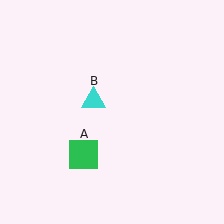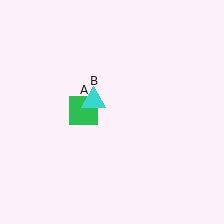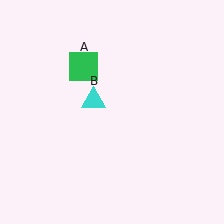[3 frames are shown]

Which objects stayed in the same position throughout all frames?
Cyan triangle (object B) remained stationary.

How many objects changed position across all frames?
1 object changed position: green square (object A).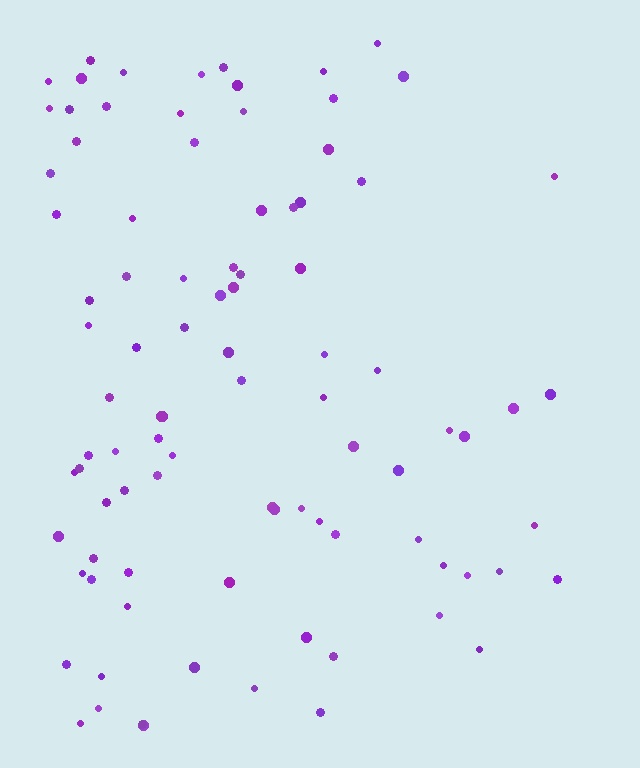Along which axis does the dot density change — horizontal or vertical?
Horizontal.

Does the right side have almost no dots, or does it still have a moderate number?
Still a moderate number, just noticeably fewer than the left.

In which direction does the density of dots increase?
From right to left, with the left side densest.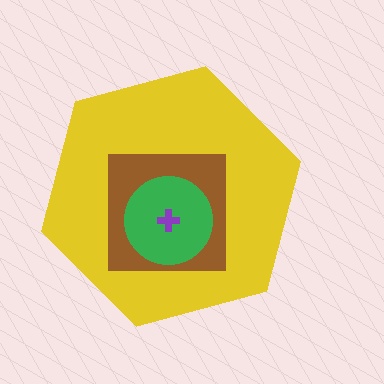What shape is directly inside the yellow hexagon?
The brown square.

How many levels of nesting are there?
4.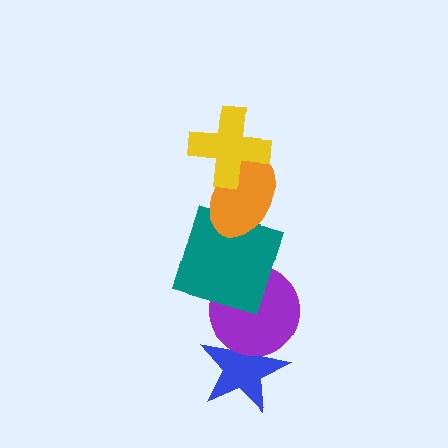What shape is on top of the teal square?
The orange ellipse is on top of the teal square.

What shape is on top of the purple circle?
The teal square is on top of the purple circle.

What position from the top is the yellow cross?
The yellow cross is 1st from the top.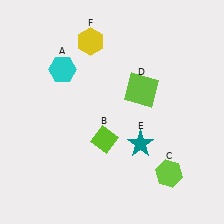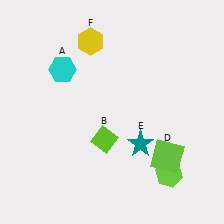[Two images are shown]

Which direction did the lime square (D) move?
The lime square (D) moved down.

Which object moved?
The lime square (D) moved down.